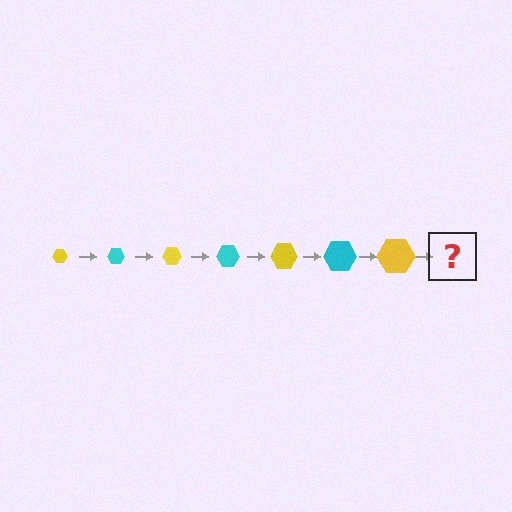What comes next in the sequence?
The next element should be a cyan hexagon, larger than the previous one.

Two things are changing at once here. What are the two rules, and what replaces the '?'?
The two rules are that the hexagon grows larger each step and the color cycles through yellow and cyan. The '?' should be a cyan hexagon, larger than the previous one.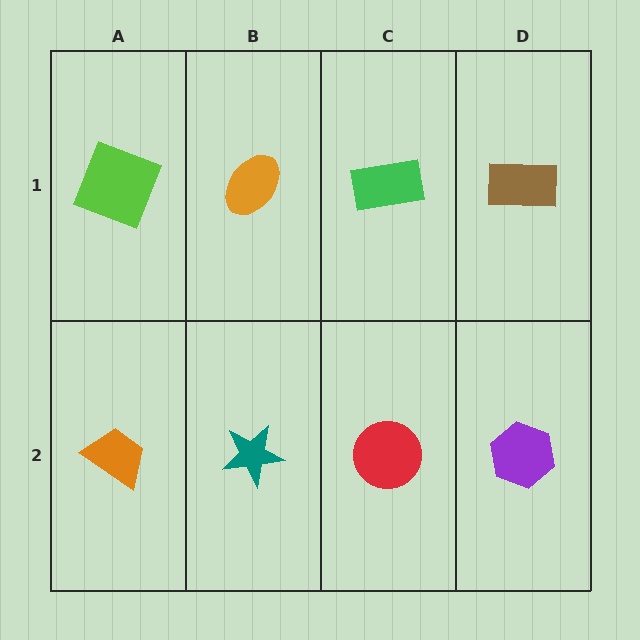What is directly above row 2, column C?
A green rectangle.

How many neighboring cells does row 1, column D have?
2.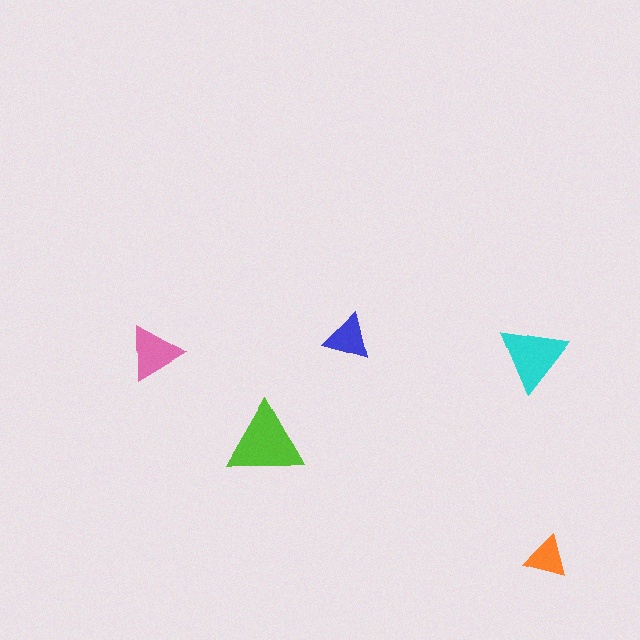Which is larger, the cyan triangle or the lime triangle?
The lime one.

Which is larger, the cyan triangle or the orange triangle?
The cyan one.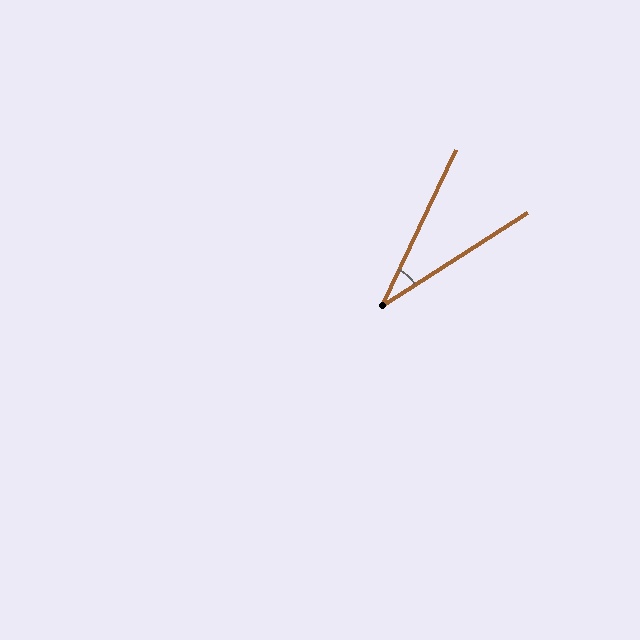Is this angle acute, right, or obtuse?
It is acute.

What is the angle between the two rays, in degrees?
Approximately 32 degrees.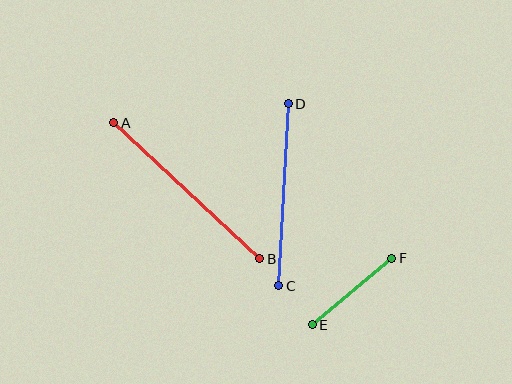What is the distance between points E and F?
The distance is approximately 104 pixels.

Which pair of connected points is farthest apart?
Points A and B are farthest apart.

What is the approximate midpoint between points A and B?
The midpoint is at approximately (187, 191) pixels.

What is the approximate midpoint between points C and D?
The midpoint is at approximately (284, 195) pixels.